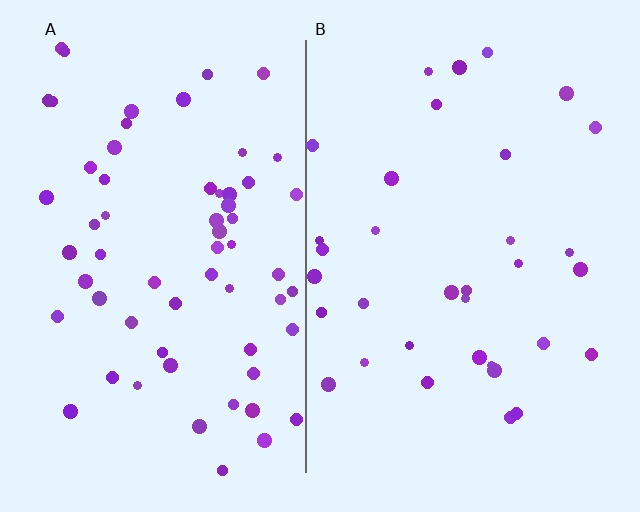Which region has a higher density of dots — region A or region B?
A (the left).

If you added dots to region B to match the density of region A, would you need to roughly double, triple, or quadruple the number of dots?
Approximately double.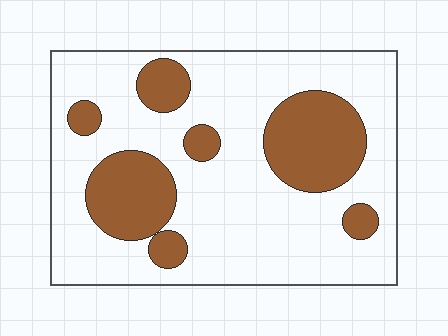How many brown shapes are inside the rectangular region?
7.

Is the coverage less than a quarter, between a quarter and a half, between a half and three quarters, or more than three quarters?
Between a quarter and a half.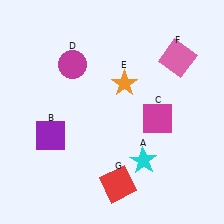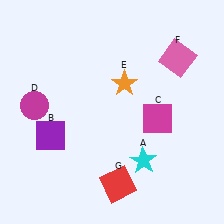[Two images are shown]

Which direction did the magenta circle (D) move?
The magenta circle (D) moved down.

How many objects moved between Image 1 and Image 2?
1 object moved between the two images.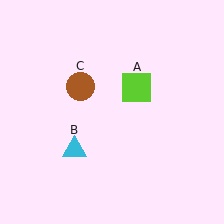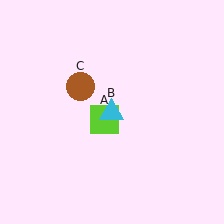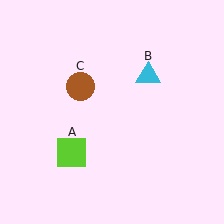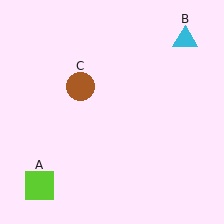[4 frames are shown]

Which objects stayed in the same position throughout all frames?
Brown circle (object C) remained stationary.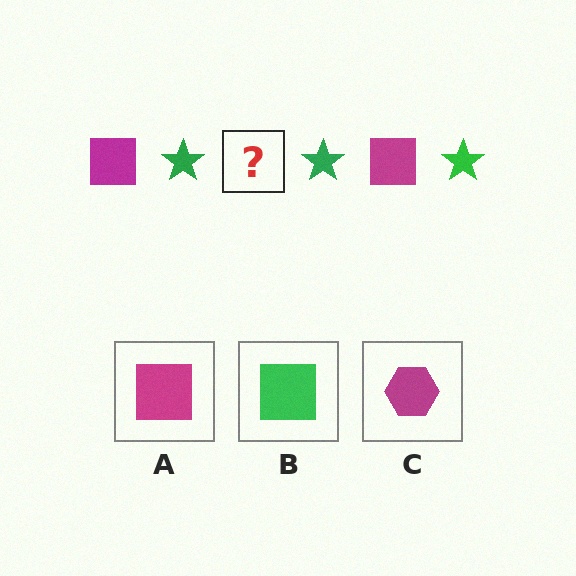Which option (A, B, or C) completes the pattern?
A.